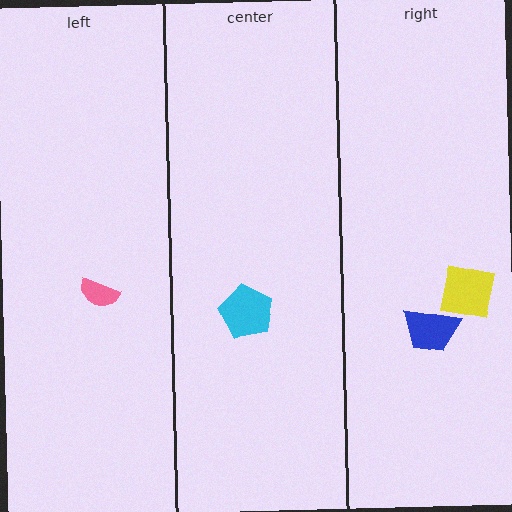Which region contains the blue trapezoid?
The right region.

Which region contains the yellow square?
The right region.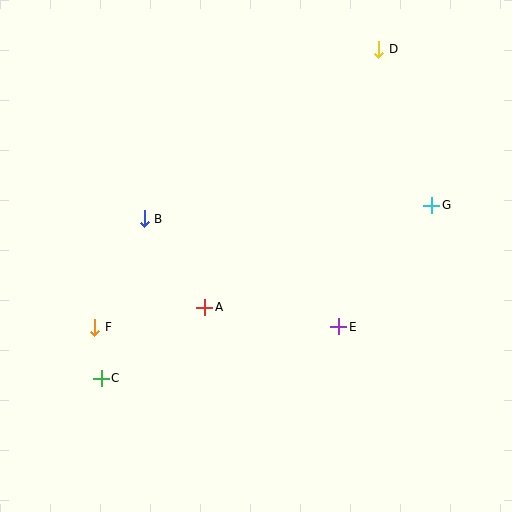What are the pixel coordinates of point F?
Point F is at (95, 327).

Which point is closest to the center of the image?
Point A at (205, 307) is closest to the center.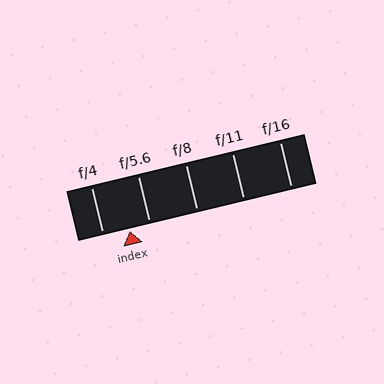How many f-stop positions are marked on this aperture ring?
There are 5 f-stop positions marked.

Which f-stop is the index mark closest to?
The index mark is closest to f/5.6.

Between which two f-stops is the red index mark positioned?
The index mark is between f/4 and f/5.6.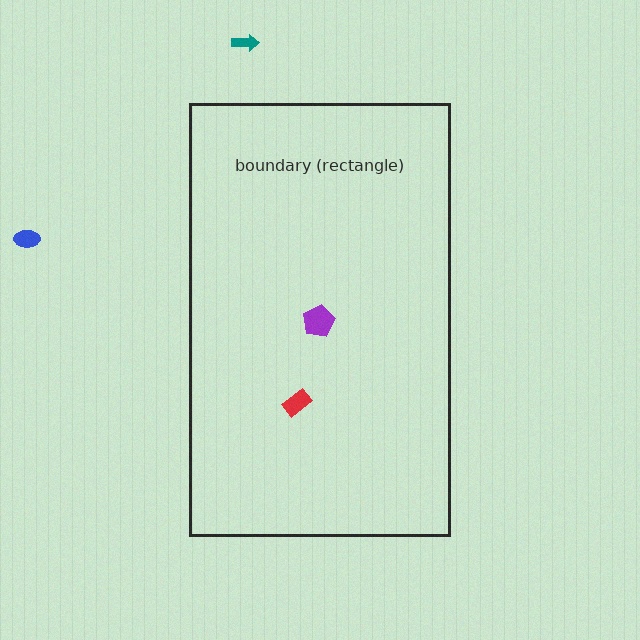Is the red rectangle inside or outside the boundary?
Inside.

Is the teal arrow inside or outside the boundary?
Outside.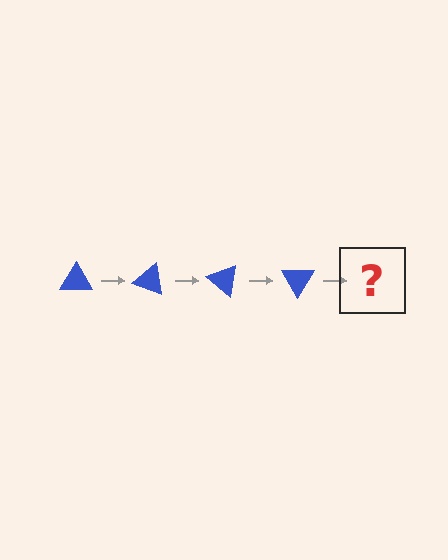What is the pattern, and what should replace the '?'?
The pattern is that the triangle rotates 20 degrees each step. The '?' should be a blue triangle rotated 80 degrees.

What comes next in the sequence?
The next element should be a blue triangle rotated 80 degrees.